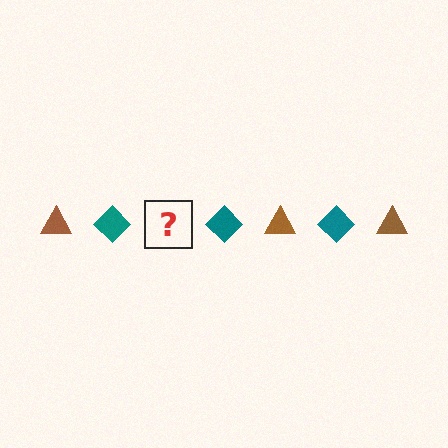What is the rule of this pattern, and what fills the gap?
The rule is that the pattern alternates between brown triangle and teal diamond. The gap should be filled with a brown triangle.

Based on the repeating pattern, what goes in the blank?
The blank should be a brown triangle.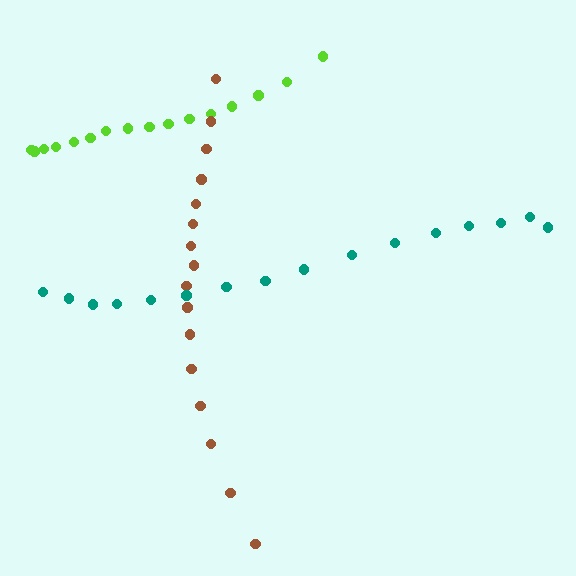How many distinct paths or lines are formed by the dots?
There are 3 distinct paths.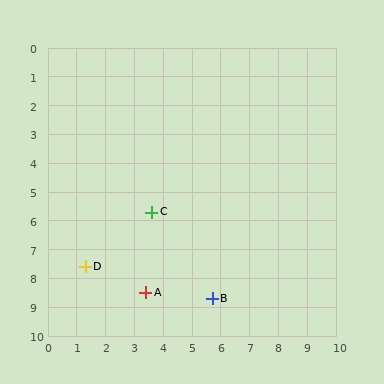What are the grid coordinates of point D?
Point D is at approximately (1.3, 7.6).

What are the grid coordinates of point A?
Point A is at approximately (3.4, 8.5).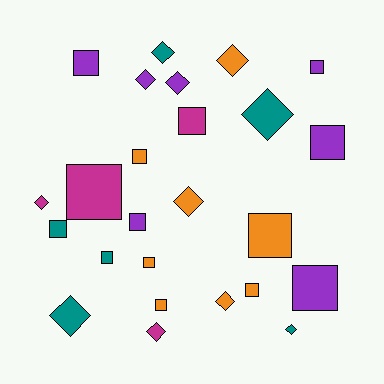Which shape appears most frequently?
Square, with 14 objects.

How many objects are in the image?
There are 25 objects.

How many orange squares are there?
There are 5 orange squares.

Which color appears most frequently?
Orange, with 8 objects.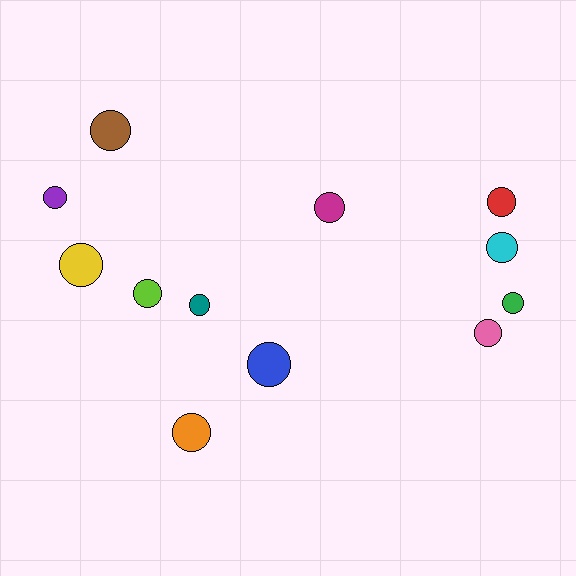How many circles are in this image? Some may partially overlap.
There are 12 circles.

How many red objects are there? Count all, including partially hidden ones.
There is 1 red object.